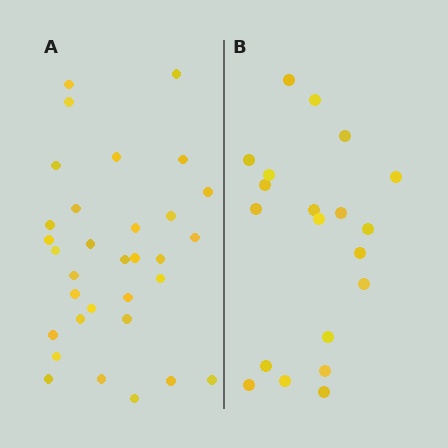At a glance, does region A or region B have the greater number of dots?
Region A (the left region) has more dots.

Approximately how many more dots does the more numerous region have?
Region A has roughly 12 or so more dots than region B.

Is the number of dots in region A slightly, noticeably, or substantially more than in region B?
Region A has substantially more. The ratio is roughly 1.6 to 1.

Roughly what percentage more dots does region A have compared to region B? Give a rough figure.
About 60% more.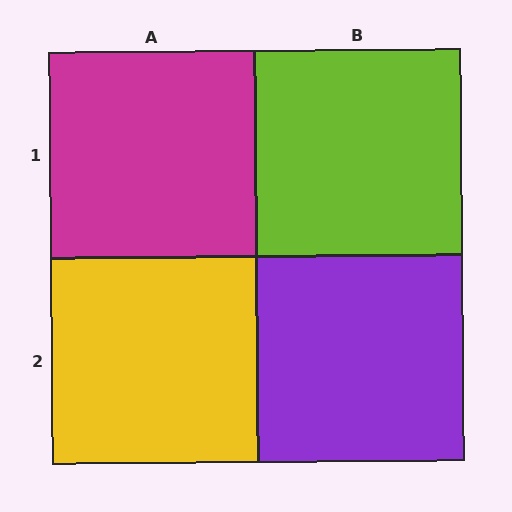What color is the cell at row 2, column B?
Purple.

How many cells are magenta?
1 cell is magenta.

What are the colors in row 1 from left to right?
Magenta, lime.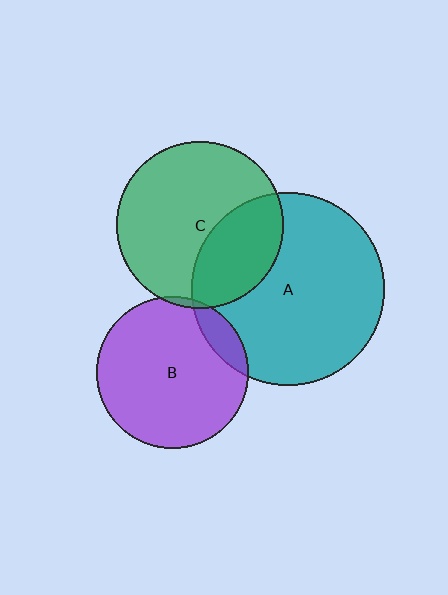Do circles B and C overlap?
Yes.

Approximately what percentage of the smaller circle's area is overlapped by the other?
Approximately 5%.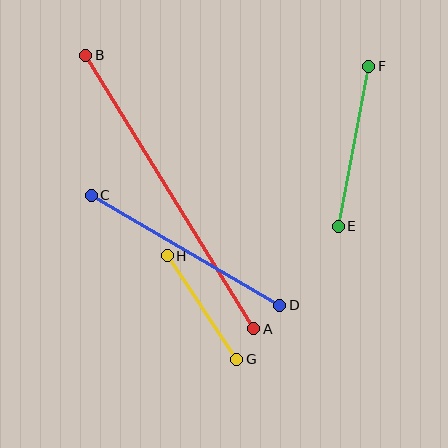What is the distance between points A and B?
The distance is approximately 321 pixels.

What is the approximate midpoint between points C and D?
The midpoint is at approximately (185, 250) pixels.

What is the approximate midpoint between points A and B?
The midpoint is at approximately (170, 192) pixels.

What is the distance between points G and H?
The distance is approximately 125 pixels.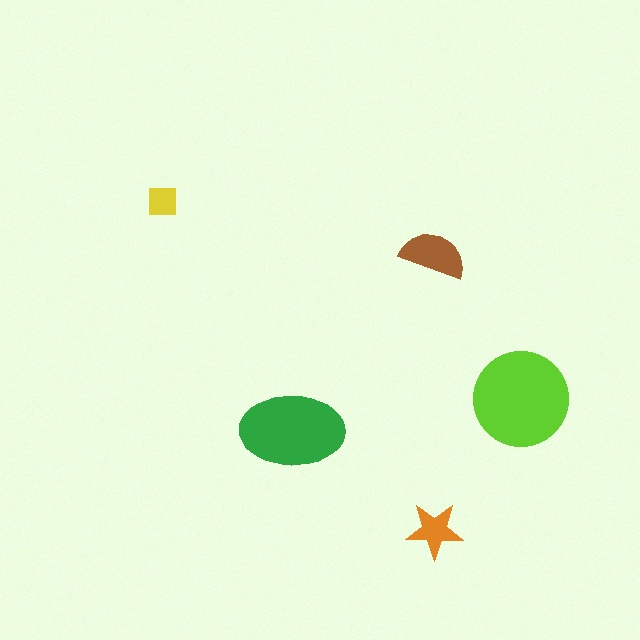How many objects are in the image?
There are 5 objects in the image.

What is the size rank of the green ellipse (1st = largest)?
2nd.